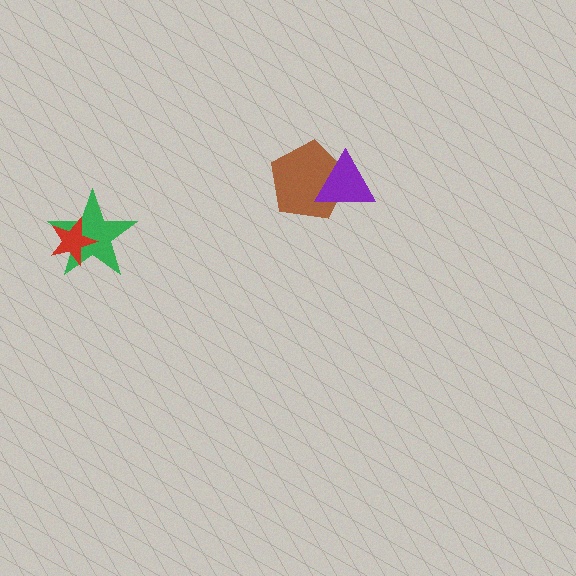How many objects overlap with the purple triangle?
1 object overlaps with the purple triangle.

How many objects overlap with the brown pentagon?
1 object overlaps with the brown pentagon.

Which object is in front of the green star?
The red star is in front of the green star.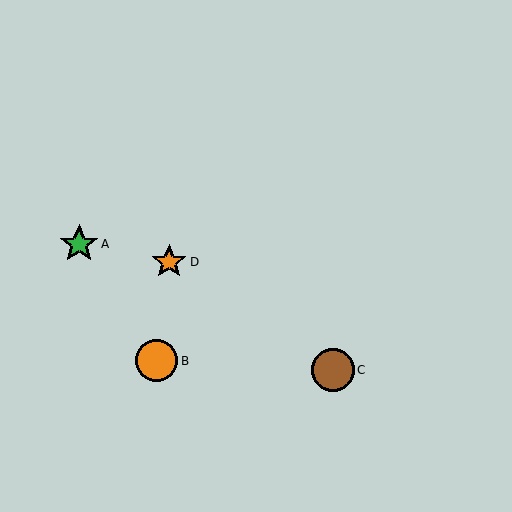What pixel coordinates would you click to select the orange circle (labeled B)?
Click at (157, 361) to select the orange circle B.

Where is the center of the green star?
The center of the green star is at (79, 244).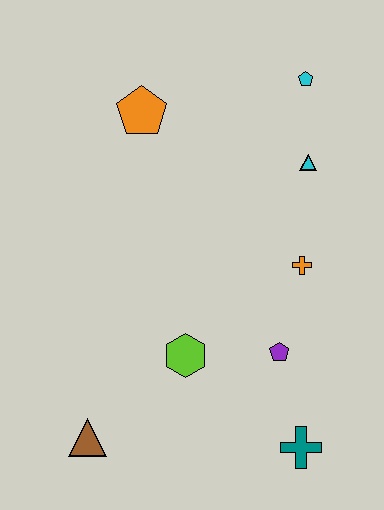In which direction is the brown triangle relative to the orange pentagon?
The brown triangle is below the orange pentagon.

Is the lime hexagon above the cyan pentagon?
No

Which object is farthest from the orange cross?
The brown triangle is farthest from the orange cross.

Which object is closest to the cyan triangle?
The cyan pentagon is closest to the cyan triangle.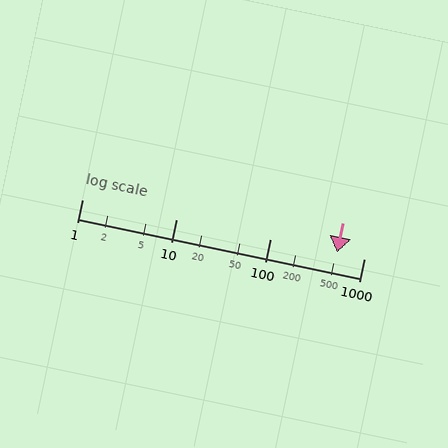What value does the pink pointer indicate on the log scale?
The pointer indicates approximately 520.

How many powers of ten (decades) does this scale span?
The scale spans 3 decades, from 1 to 1000.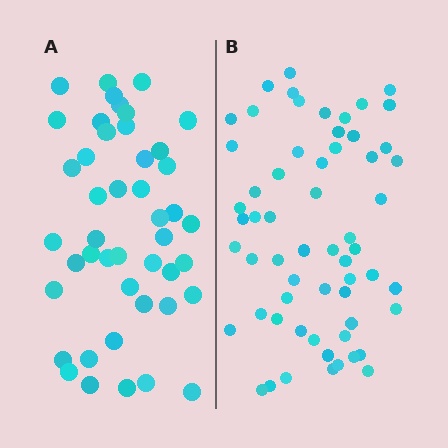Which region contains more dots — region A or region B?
Region B (the right region) has more dots.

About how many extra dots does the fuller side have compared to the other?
Region B has approximately 15 more dots than region A.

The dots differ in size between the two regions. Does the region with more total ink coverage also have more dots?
No. Region A has more total ink coverage because its dots are larger, but region B actually contains more individual dots. Total area can be misleading — the number of items is what matters here.